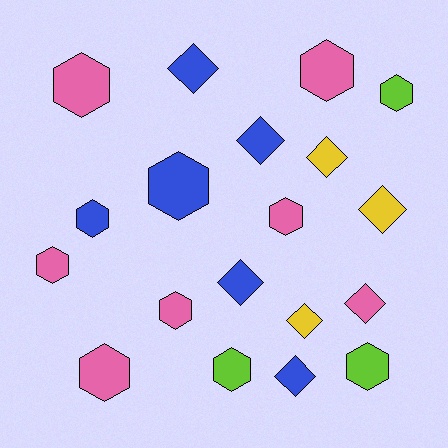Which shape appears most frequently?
Hexagon, with 11 objects.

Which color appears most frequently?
Pink, with 7 objects.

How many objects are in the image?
There are 19 objects.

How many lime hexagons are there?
There are 3 lime hexagons.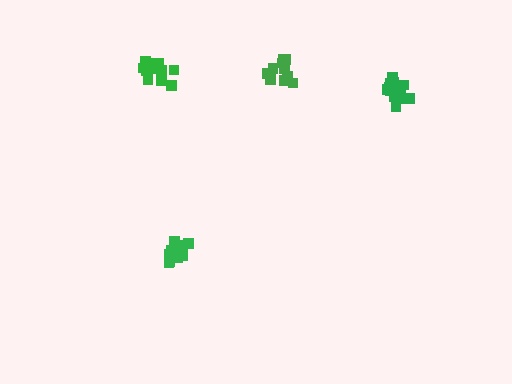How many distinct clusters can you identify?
There are 4 distinct clusters.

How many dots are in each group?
Group 1: 12 dots, Group 2: 15 dots, Group 3: 14 dots, Group 4: 17 dots (58 total).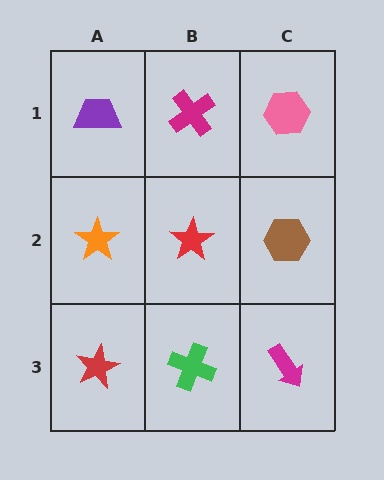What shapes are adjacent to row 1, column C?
A brown hexagon (row 2, column C), a magenta cross (row 1, column B).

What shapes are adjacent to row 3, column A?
An orange star (row 2, column A), a green cross (row 3, column B).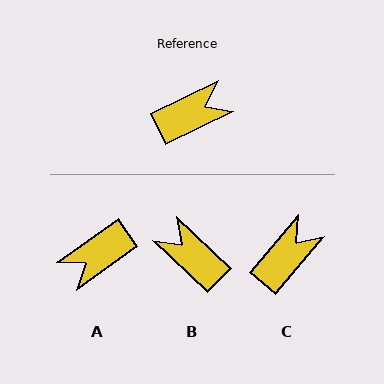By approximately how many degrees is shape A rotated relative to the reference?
Approximately 170 degrees clockwise.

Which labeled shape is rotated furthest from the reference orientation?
A, about 170 degrees away.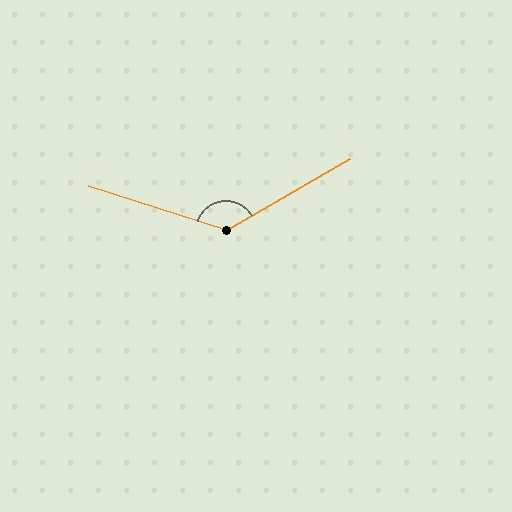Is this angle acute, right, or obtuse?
It is obtuse.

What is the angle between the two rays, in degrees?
Approximately 132 degrees.